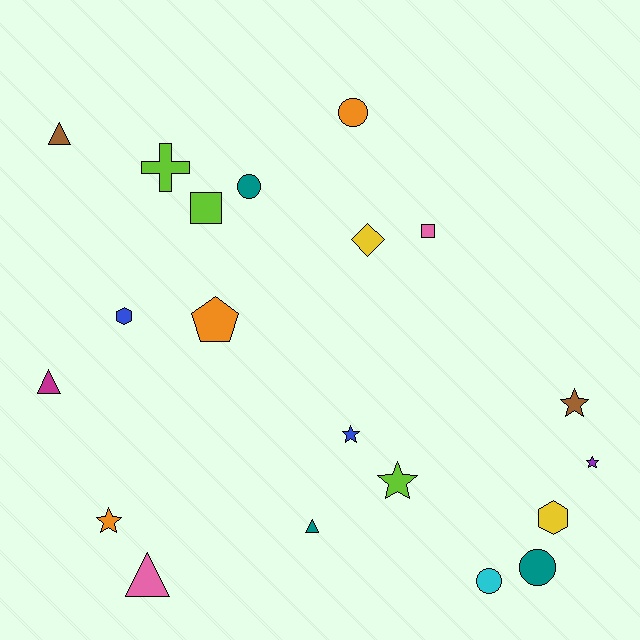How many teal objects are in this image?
There are 3 teal objects.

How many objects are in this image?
There are 20 objects.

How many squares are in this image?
There are 2 squares.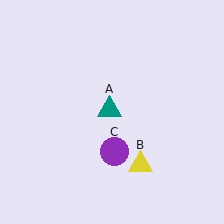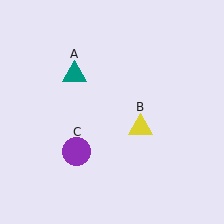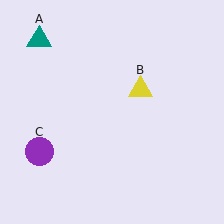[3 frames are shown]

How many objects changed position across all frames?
3 objects changed position: teal triangle (object A), yellow triangle (object B), purple circle (object C).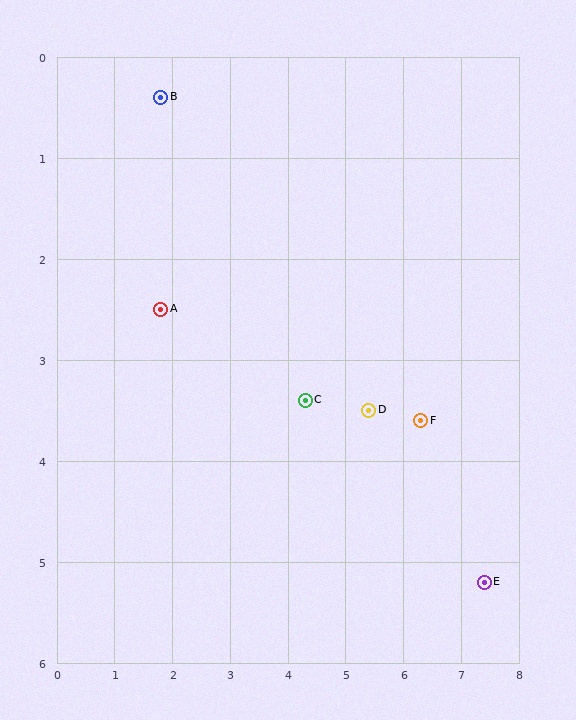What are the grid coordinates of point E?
Point E is at approximately (7.4, 5.2).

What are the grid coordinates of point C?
Point C is at approximately (4.3, 3.4).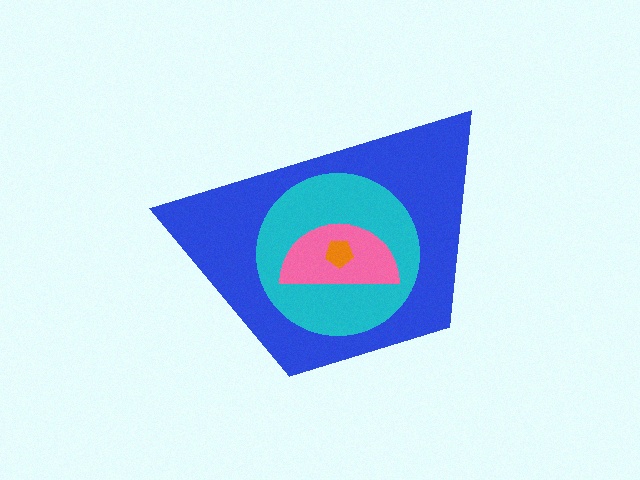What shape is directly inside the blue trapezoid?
The cyan circle.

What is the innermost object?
The orange pentagon.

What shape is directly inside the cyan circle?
The pink semicircle.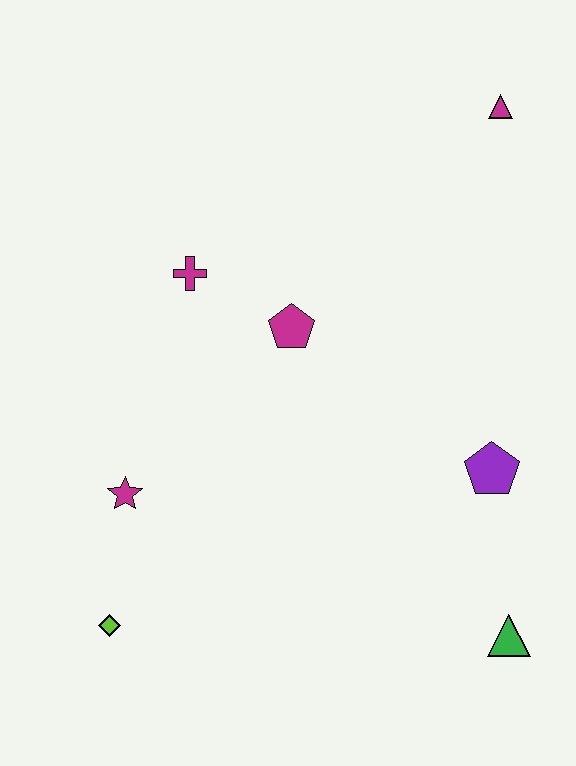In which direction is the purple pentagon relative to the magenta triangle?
The purple pentagon is below the magenta triangle.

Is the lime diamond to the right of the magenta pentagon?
No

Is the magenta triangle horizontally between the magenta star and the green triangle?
Yes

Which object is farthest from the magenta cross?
The green triangle is farthest from the magenta cross.